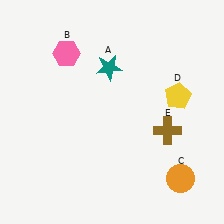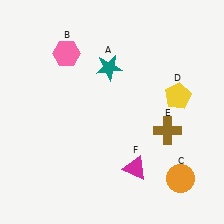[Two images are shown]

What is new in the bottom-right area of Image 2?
A magenta triangle (F) was added in the bottom-right area of Image 2.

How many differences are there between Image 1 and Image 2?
There is 1 difference between the two images.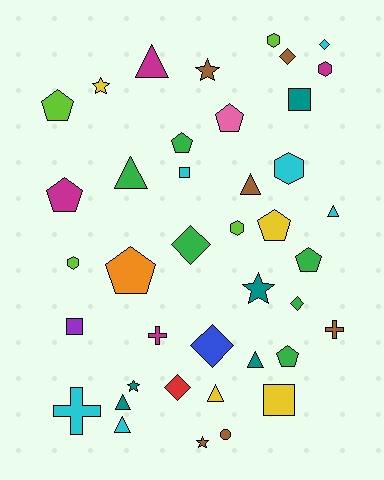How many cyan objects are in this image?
There are 6 cyan objects.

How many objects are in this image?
There are 40 objects.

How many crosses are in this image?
There are 3 crosses.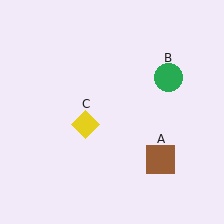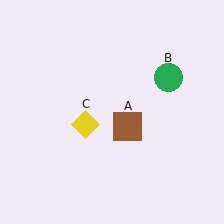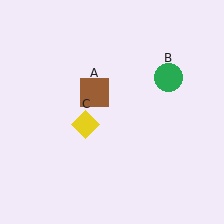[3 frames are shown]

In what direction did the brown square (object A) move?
The brown square (object A) moved up and to the left.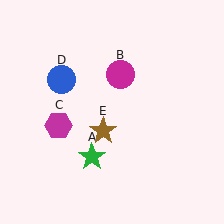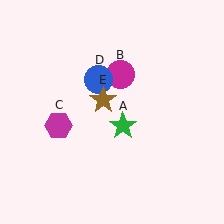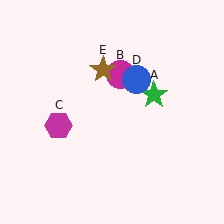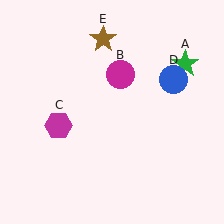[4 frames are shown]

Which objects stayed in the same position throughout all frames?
Magenta circle (object B) and magenta hexagon (object C) remained stationary.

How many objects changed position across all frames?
3 objects changed position: green star (object A), blue circle (object D), brown star (object E).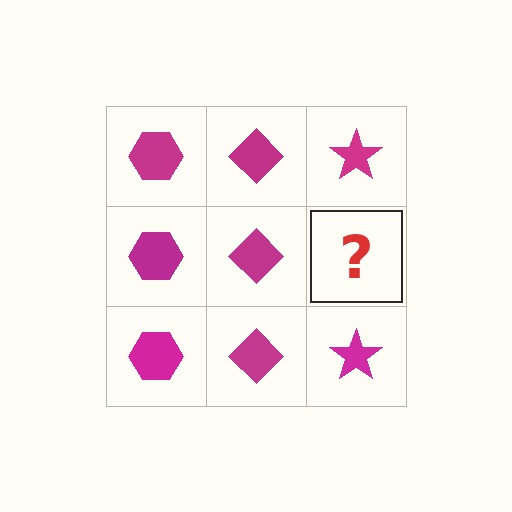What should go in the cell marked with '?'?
The missing cell should contain a magenta star.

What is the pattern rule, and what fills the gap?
The rule is that each column has a consistent shape. The gap should be filled with a magenta star.